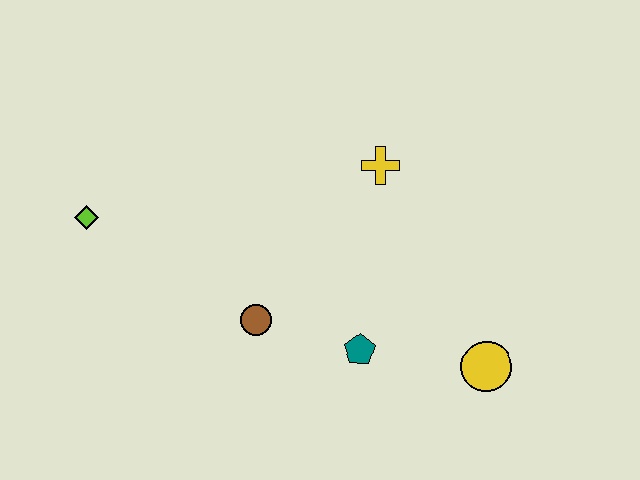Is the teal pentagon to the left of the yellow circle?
Yes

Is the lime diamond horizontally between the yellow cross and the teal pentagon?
No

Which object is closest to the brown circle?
The teal pentagon is closest to the brown circle.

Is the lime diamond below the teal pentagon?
No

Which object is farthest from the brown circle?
The yellow circle is farthest from the brown circle.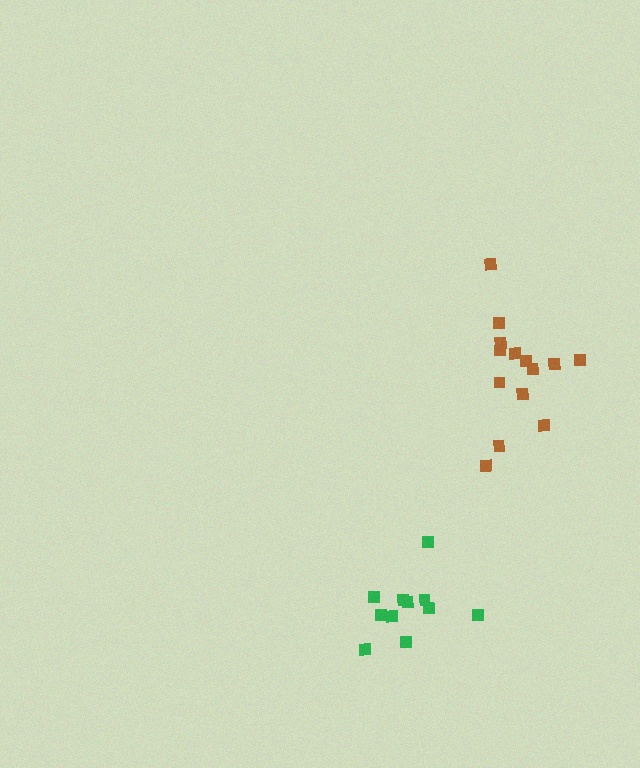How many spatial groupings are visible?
There are 2 spatial groupings.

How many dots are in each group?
Group 1: 11 dots, Group 2: 14 dots (25 total).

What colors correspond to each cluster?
The clusters are colored: green, brown.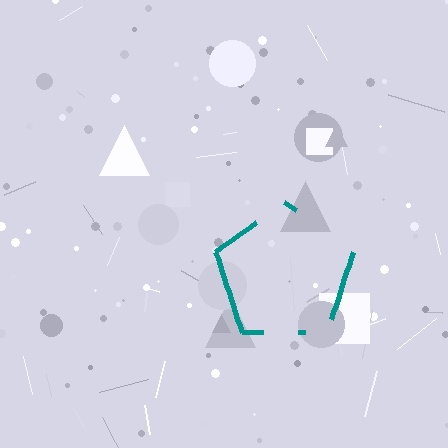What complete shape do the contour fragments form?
The contour fragments form a pentagon.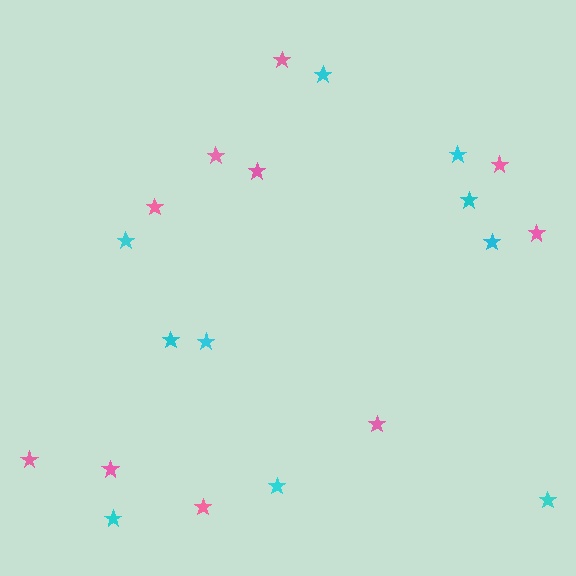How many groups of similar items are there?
There are 2 groups: one group of cyan stars (10) and one group of pink stars (10).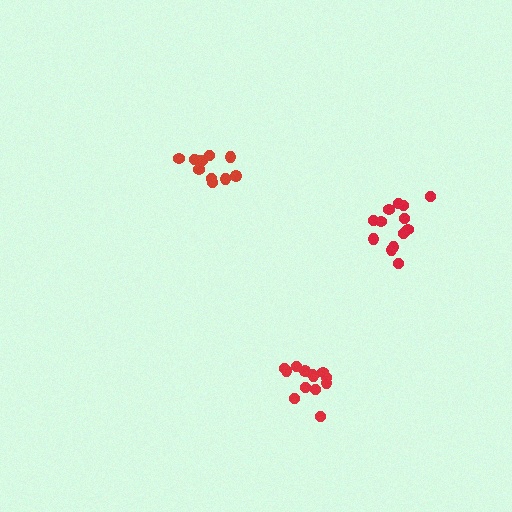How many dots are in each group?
Group 1: 12 dots, Group 2: 13 dots, Group 3: 13 dots (38 total).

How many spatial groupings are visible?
There are 3 spatial groupings.